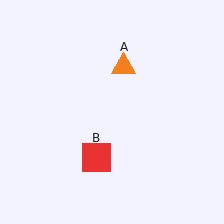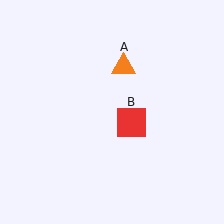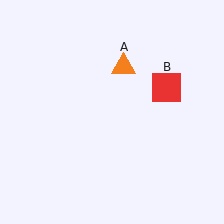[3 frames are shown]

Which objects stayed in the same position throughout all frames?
Orange triangle (object A) remained stationary.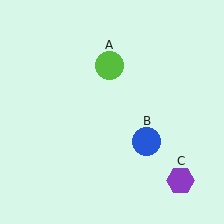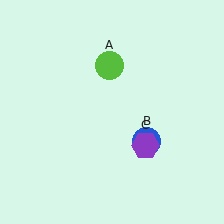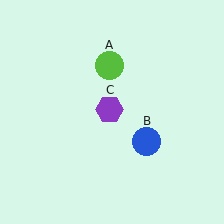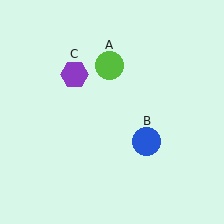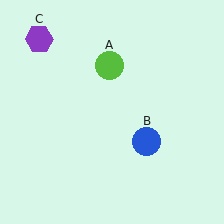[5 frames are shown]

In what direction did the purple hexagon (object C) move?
The purple hexagon (object C) moved up and to the left.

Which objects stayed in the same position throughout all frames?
Lime circle (object A) and blue circle (object B) remained stationary.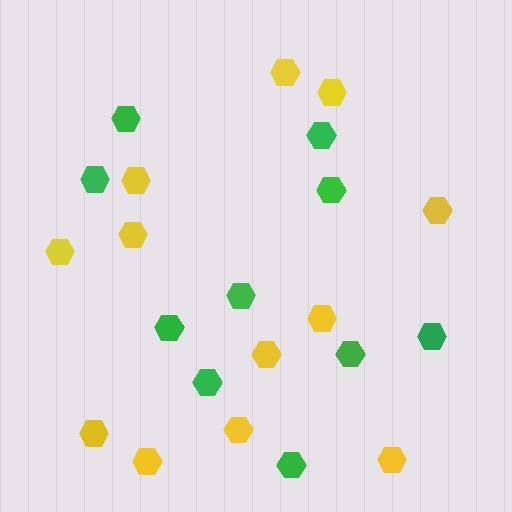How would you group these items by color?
There are 2 groups: one group of yellow hexagons (12) and one group of green hexagons (10).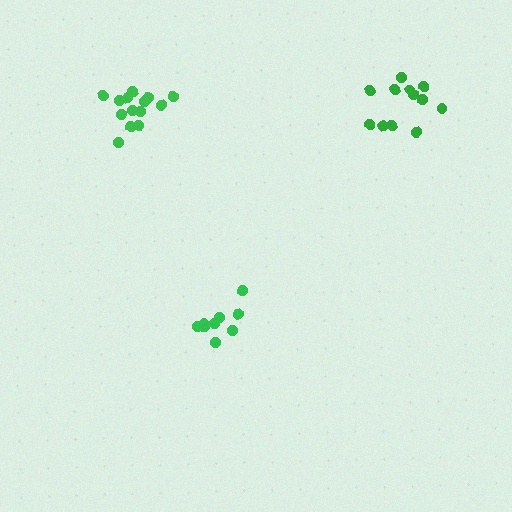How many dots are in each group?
Group 1: 9 dots, Group 2: 12 dots, Group 3: 14 dots (35 total).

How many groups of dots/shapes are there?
There are 3 groups.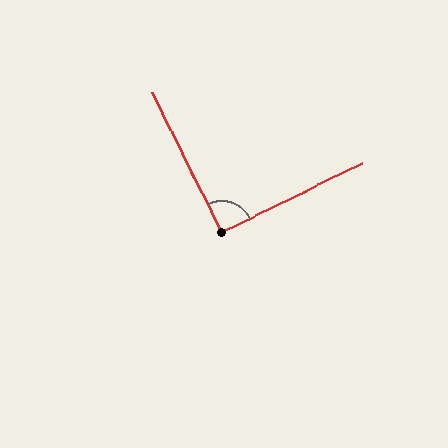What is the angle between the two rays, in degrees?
Approximately 90 degrees.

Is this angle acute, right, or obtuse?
It is approximately a right angle.